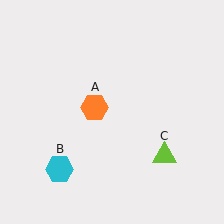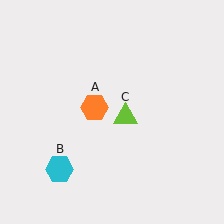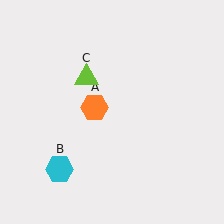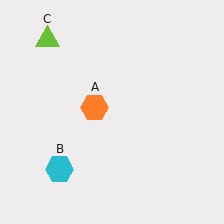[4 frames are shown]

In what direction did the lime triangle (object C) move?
The lime triangle (object C) moved up and to the left.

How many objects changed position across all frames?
1 object changed position: lime triangle (object C).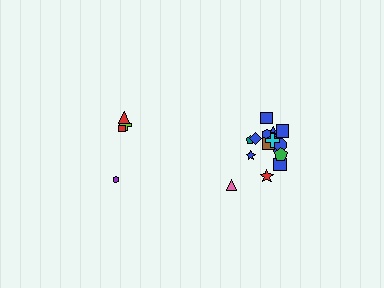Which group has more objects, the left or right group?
The right group.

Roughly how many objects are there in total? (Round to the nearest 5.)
Roughly 20 objects in total.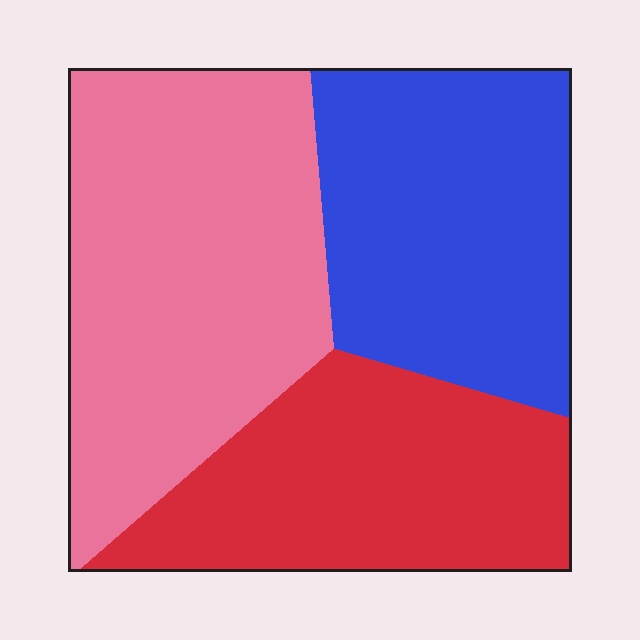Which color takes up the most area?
Pink, at roughly 40%.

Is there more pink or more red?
Pink.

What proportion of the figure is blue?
Blue covers 31% of the figure.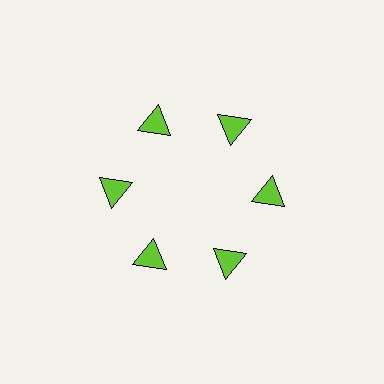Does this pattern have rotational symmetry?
Yes, this pattern has 6-fold rotational symmetry. It looks the same after rotating 60 degrees around the center.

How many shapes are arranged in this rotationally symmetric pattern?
There are 6 shapes, arranged in 6 groups of 1.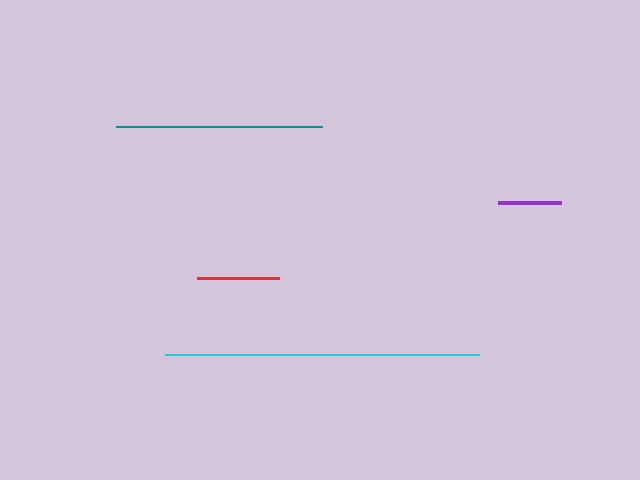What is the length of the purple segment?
The purple segment is approximately 63 pixels long.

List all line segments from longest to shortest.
From longest to shortest: cyan, teal, red, purple.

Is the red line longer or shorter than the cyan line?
The cyan line is longer than the red line.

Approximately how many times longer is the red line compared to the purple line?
The red line is approximately 1.3 times the length of the purple line.